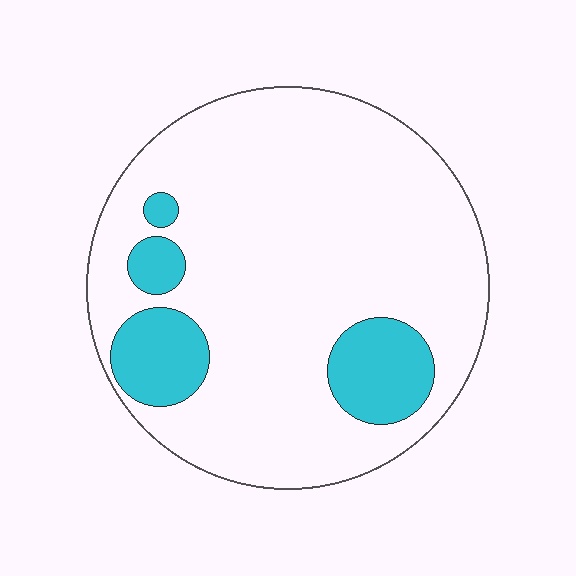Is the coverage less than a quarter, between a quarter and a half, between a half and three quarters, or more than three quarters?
Less than a quarter.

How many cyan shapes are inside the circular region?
4.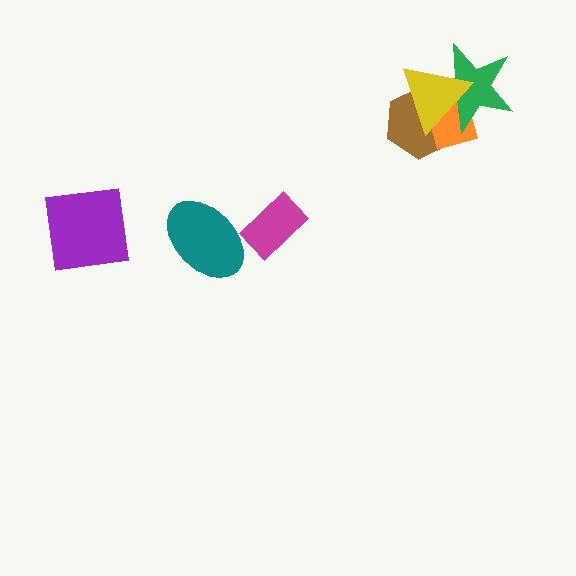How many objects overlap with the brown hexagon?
3 objects overlap with the brown hexagon.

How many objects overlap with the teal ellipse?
0 objects overlap with the teal ellipse.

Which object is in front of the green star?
The yellow triangle is in front of the green star.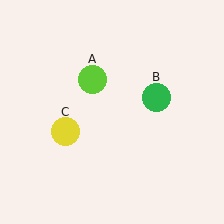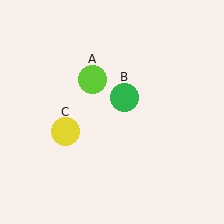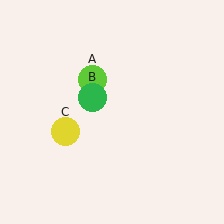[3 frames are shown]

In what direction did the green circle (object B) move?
The green circle (object B) moved left.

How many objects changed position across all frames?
1 object changed position: green circle (object B).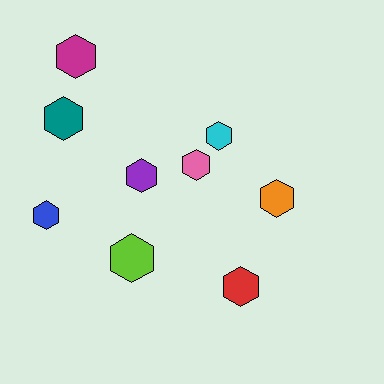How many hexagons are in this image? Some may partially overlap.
There are 9 hexagons.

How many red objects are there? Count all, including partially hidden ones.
There is 1 red object.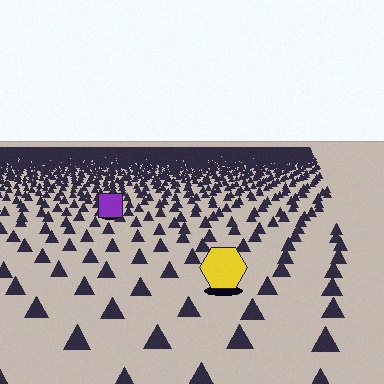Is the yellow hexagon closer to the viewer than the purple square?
Yes. The yellow hexagon is closer — you can tell from the texture gradient: the ground texture is coarser near it.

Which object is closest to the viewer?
The yellow hexagon is closest. The texture marks near it are larger and more spread out.